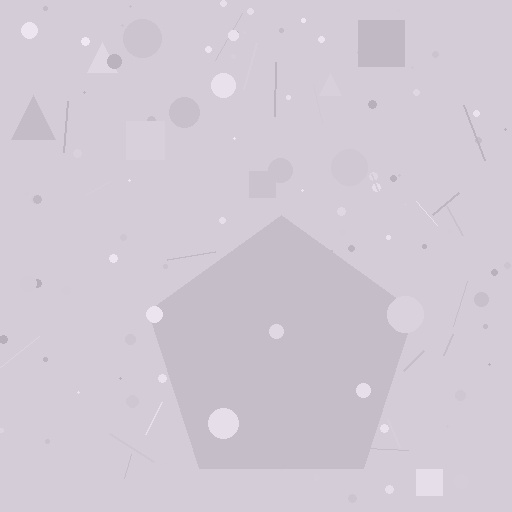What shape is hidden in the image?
A pentagon is hidden in the image.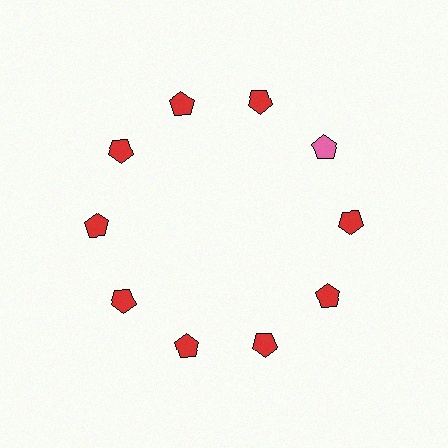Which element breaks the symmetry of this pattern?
The pink pentagon at roughly the 2 o'clock position breaks the symmetry. All other shapes are red pentagons.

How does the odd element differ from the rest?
It has a different color: pink instead of red.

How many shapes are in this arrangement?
There are 10 shapes arranged in a ring pattern.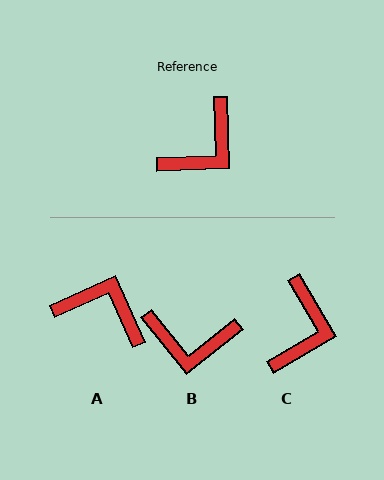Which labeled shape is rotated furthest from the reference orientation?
A, about 112 degrees away.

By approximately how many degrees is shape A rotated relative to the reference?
Approximately 112 degrees counter-clockwise.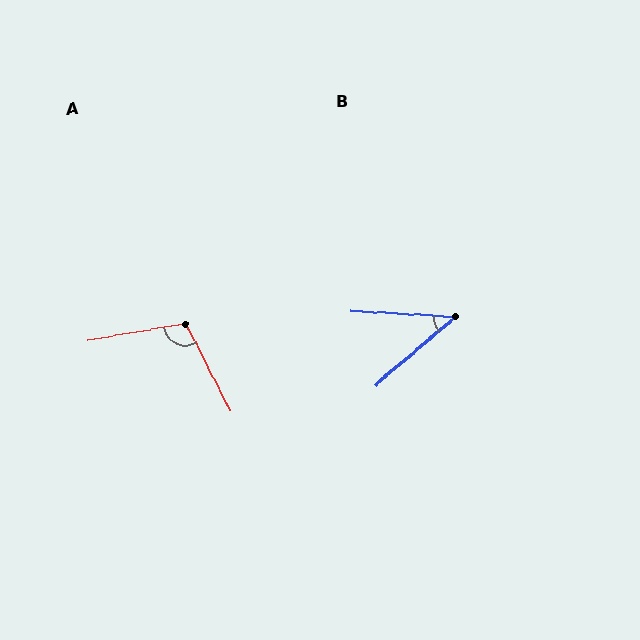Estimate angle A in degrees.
Approximately 107 degrees.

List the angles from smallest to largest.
B (44°), A (107°).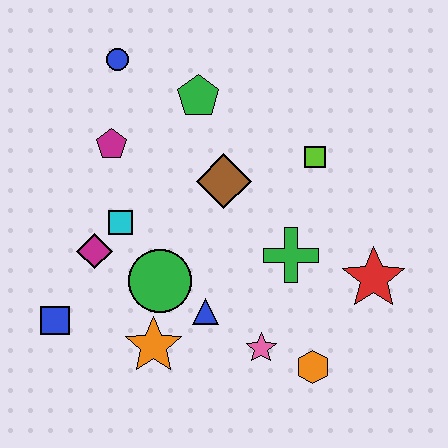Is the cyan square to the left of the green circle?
Yes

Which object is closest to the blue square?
The magenta diamond is closest to the blue square.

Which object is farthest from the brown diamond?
The blue square is farthest from the brown diamond.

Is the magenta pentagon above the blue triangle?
Yes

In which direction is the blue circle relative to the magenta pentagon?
The blue circle is above the magenta pentagon.